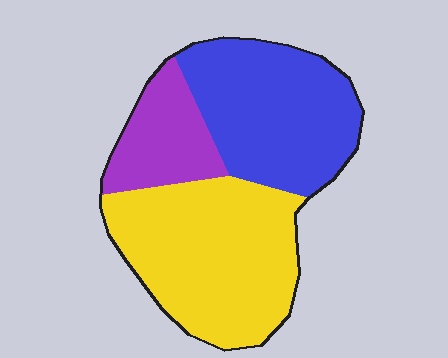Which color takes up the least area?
Purple, at roughly 15%.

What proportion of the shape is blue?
Blue takes up between a third and a half of the shape.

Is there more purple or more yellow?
Yellow.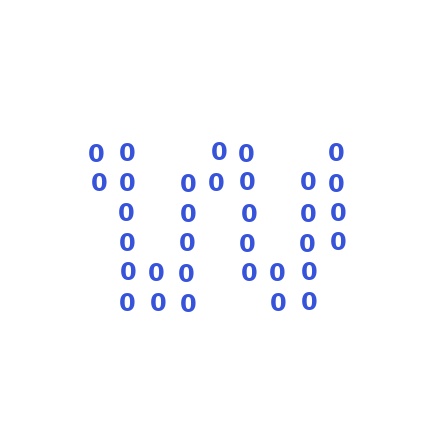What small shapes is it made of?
It is made of small digit 0's.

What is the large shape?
The large shape is the letter W.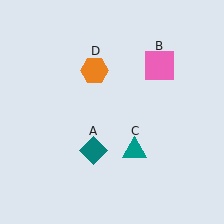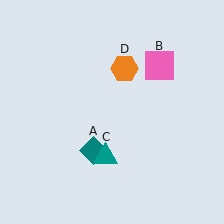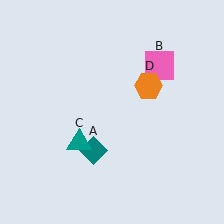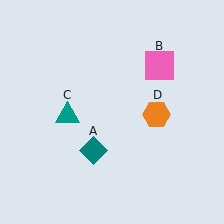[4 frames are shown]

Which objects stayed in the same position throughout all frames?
Teal diamond (object A) and pink square (object B) remained stationary.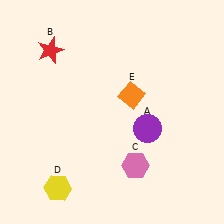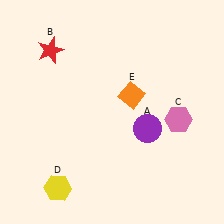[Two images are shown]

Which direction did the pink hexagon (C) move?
The pink hexagon (C) moved up.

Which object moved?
The pink hexagon (C) moved up.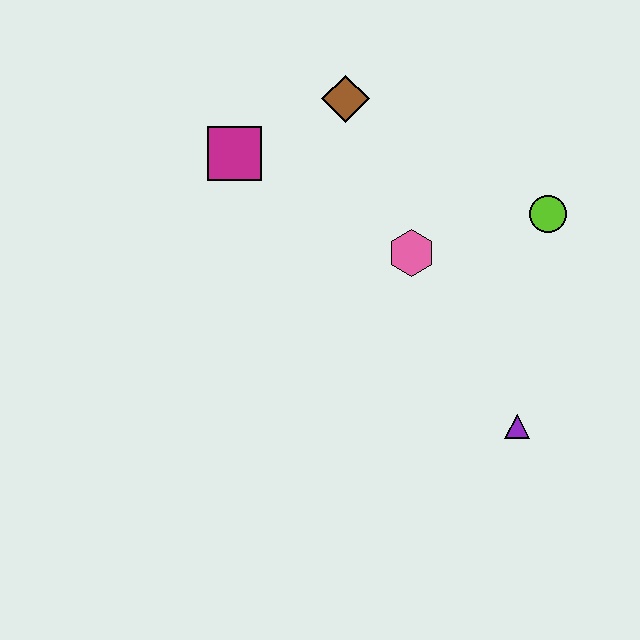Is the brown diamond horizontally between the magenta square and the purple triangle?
Yes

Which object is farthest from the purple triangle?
The magenta square is farthest from the purple triangle.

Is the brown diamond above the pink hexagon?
Yes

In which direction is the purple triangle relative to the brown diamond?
The purple triangle is below the brown diamond.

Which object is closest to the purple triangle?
The pink hexagon is closest to the purple triangle.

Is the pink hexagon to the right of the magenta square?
Yes